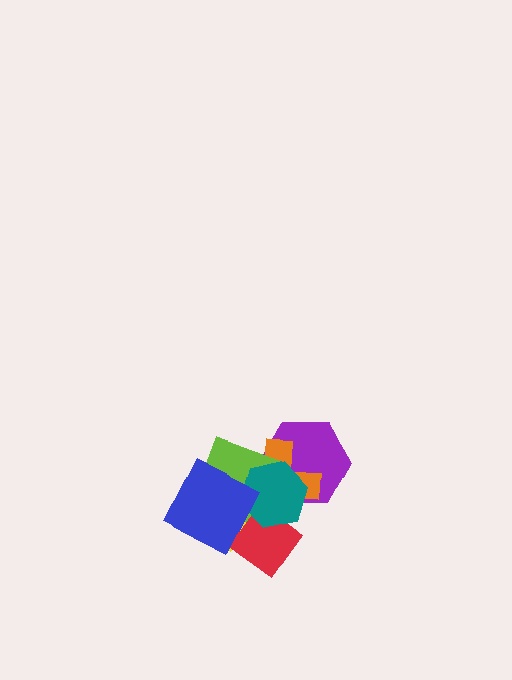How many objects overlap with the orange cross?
6 objects overlap with the orange cross.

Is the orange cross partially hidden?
Yes, it is partially covered by another shape.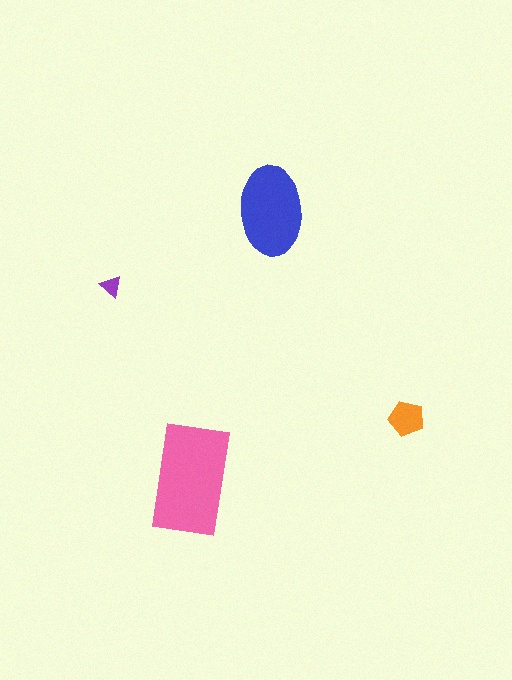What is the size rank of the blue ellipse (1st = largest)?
2nd.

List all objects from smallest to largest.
The purple triangle, the orange pentagon, the blue ellipse, the pink rectangle.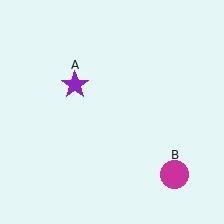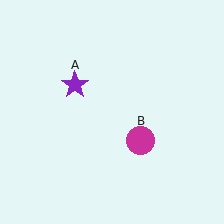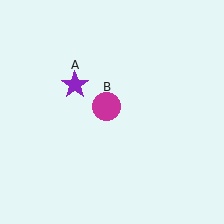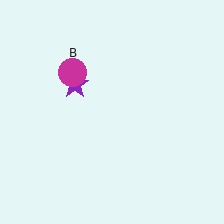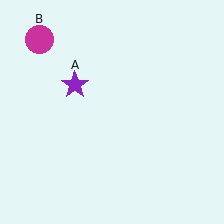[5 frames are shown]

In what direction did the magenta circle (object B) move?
The magenta circle (object B) moved up and to the left.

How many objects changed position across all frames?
1 object changed position: magenta circle (object B).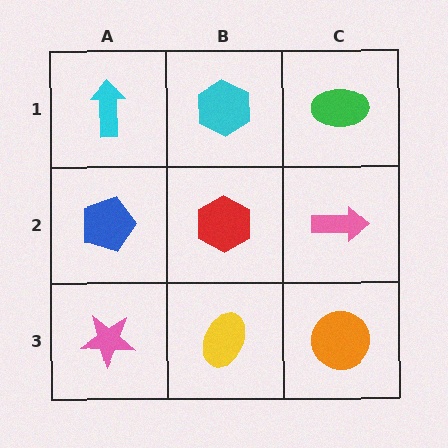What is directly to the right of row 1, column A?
A cyan hexagon.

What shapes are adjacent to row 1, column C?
A pink arrow (row 2, column C), a cyan hexagon (row 1, column B).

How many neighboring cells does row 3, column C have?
2.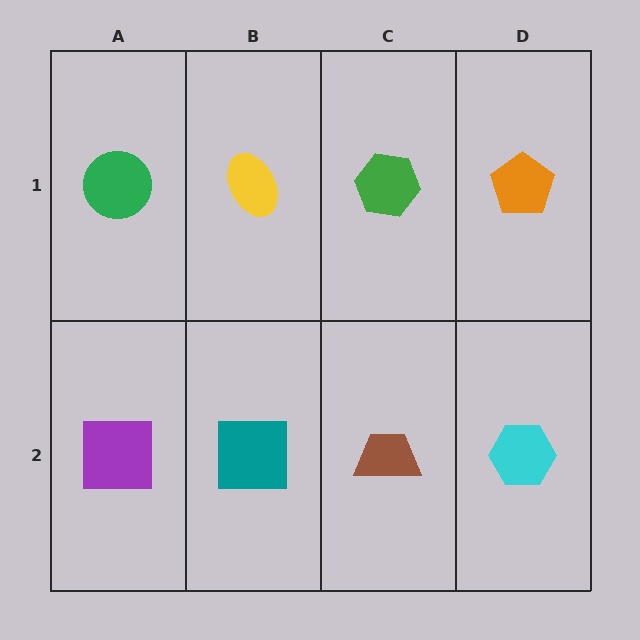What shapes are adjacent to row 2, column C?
A green hexagon (row 1, column C), a teal square (row 2, column B), a cyan hexagon (row 2, column D).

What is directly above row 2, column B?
A yellow ellipse.